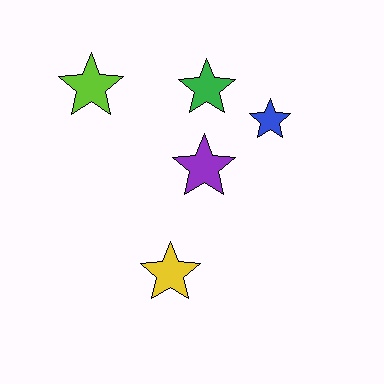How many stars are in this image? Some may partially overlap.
There are 5 stars.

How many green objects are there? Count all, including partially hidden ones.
There is 1 green object.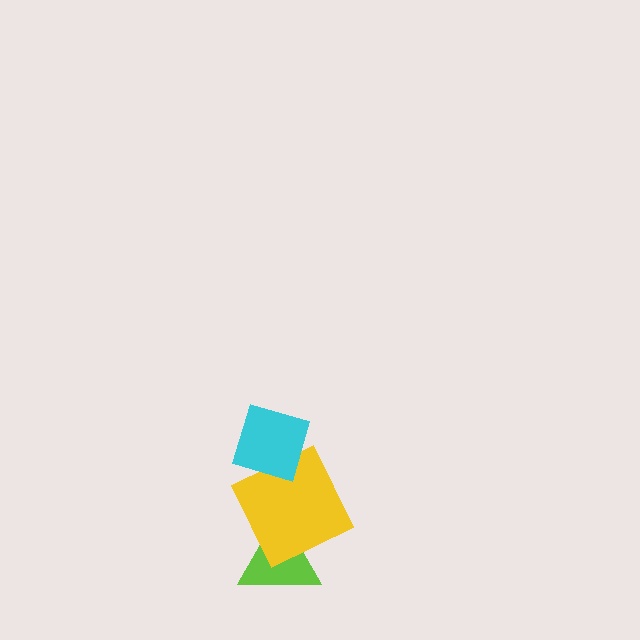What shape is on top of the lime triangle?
The yellow square is on top of the lime triangle.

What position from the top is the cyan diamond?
The cyan diamond is 1st from the top.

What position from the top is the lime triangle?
The lime triangle is 3rd from the top.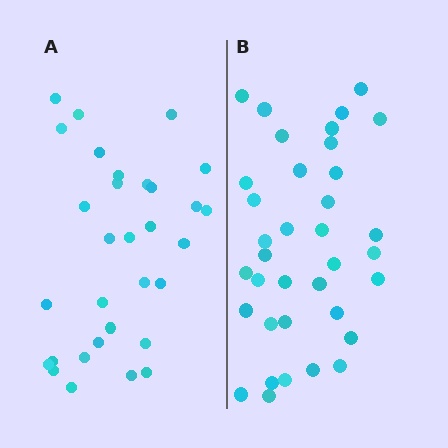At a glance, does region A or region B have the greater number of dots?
Region B (the right region) has more dots.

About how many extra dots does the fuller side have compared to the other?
Region B has about 5 more dots than region A.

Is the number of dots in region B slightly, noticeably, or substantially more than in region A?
Region B has only slightly more — the two regions are fairly close. The ratio is roughly 1.2 to 1.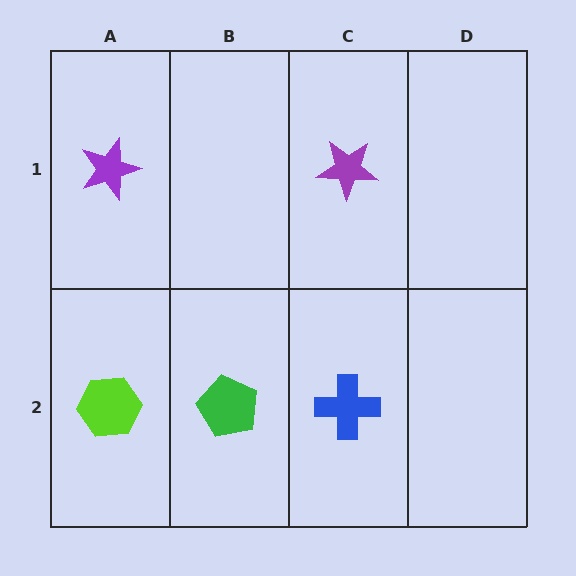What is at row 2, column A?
A lime hexagon.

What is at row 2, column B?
A green pentagon.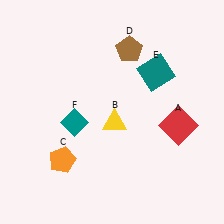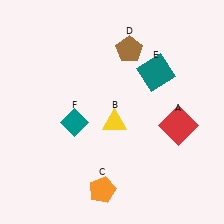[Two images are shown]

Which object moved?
The orange pentagon (C) moved right.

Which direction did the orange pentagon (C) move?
The orange pentagon (C) moved right.